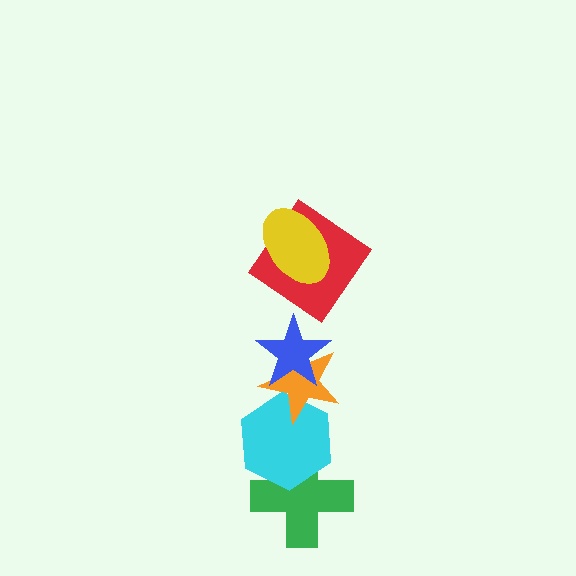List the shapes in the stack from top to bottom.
From top to bottom: the yellow ellipse, the red diamond, the blue star, the orange star, the cyan hexagon, the green cross.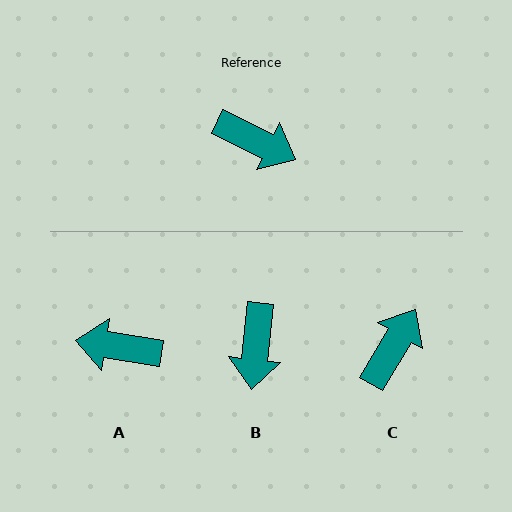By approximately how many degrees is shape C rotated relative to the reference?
Approximately 85 degrees counter-clockwise.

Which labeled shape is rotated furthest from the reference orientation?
A, about 163 degrees away.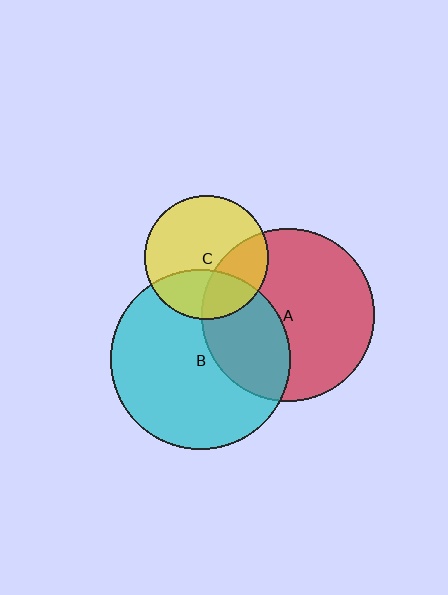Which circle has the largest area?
Circle B (cyan).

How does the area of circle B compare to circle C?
Approximately 2.1 times.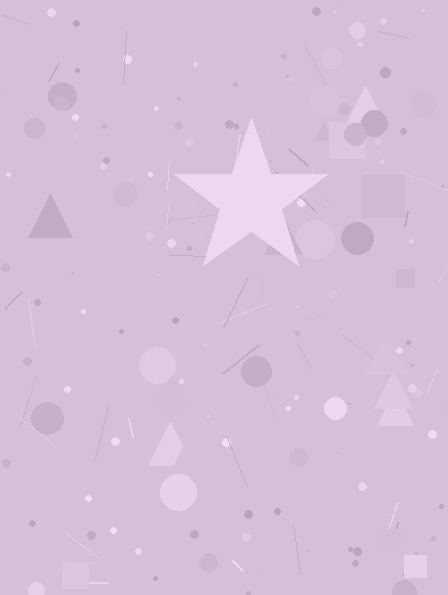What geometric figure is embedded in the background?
A star is embedded in the background.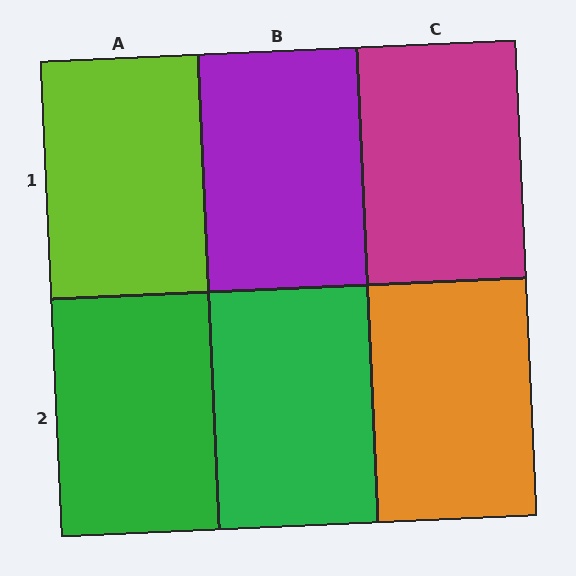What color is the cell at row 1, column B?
Purple.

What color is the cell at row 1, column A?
Lime.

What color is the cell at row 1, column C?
Magenta.